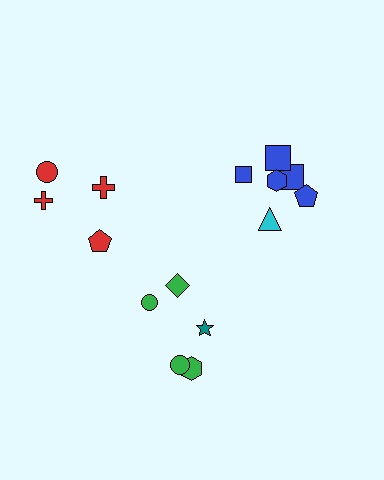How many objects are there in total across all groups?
There are 15 objects.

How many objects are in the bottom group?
There are 5 objects.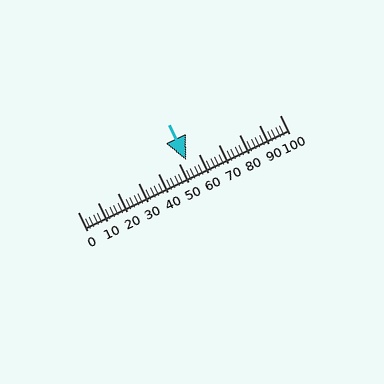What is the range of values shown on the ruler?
The ruler shows values from 0 to 100.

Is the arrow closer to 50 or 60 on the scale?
The arrow is closer to 50.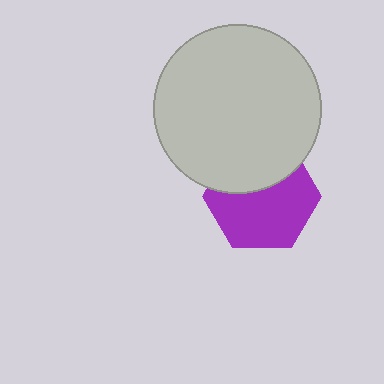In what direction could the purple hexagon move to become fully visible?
The purple hexagon could move down. That would shift it out from behind the light gray circle entirely.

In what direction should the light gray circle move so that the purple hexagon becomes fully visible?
The light gray circle should move up. That is the shortest direction to clear the overlap and leave the purple hexagon fully visible.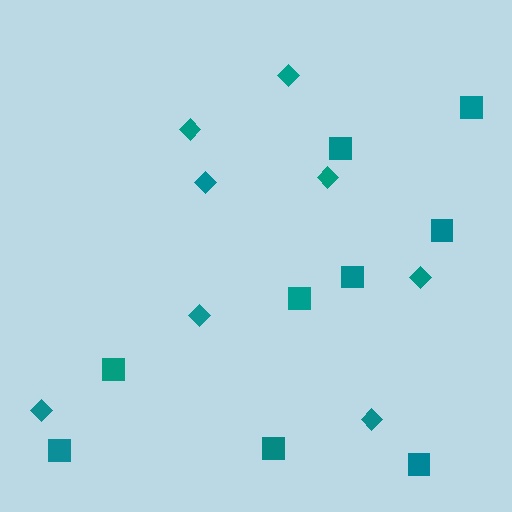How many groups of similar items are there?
There are 2 groups: one group of diamonds (8) and one group of squares (9).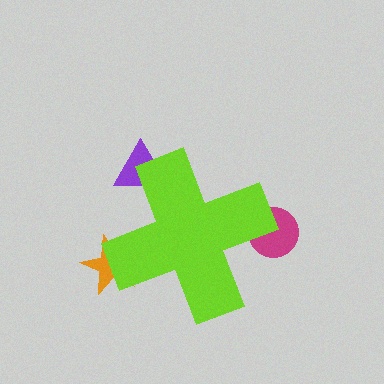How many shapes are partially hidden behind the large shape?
3 shapes are partially hidden.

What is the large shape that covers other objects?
A lime cross.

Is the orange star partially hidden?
Yes, the orange star is partially hidden behind the lime cross.